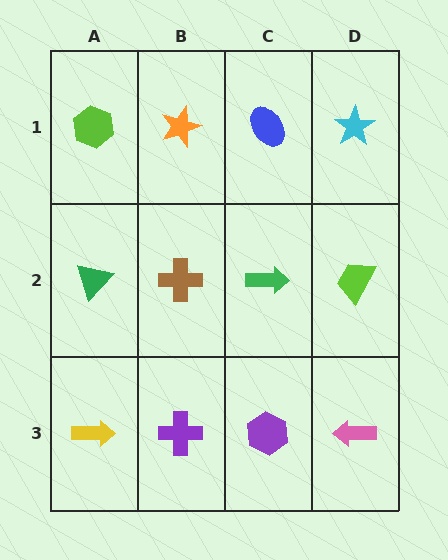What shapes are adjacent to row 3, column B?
A brown cross (row 2, column B), a yellow arrow (row 3, column A), a purple hexagon (row 3, column C).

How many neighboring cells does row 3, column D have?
2.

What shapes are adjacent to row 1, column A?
A green triangle (row 2, column A), an orange star (row 1, column B).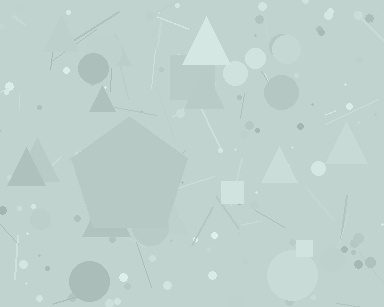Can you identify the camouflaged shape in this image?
The camouflaged shape is a pentagon.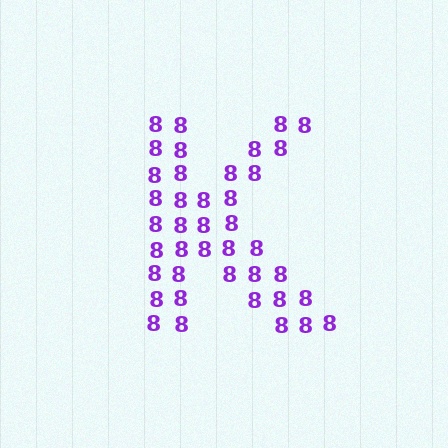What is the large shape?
The large shape is the letter K.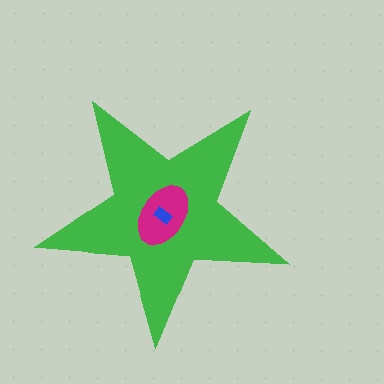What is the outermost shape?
The green star.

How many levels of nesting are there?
3.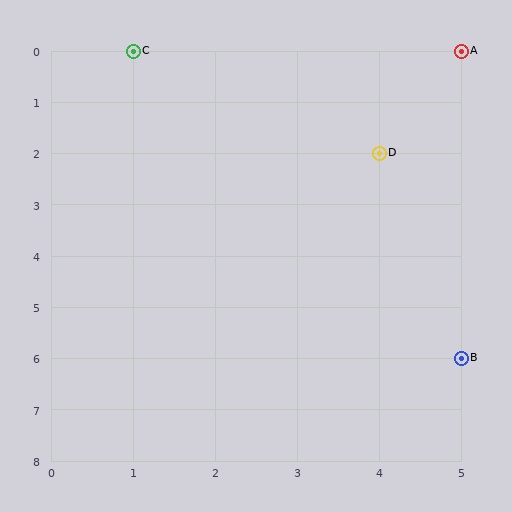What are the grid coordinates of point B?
Point B is at grid coordinates (5, 6).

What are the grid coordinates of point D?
Point D is at grid coordinates (4, 2).